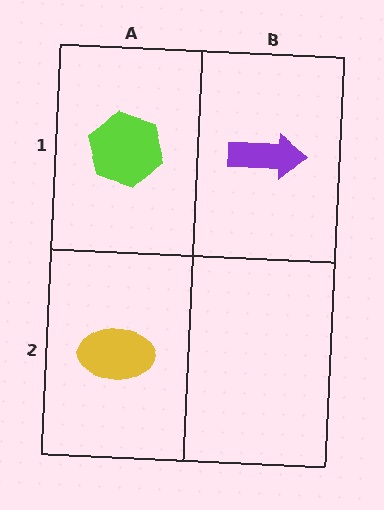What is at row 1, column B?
A purple arrow.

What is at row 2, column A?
A yellow ellipse.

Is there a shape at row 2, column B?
No, that cell is empty.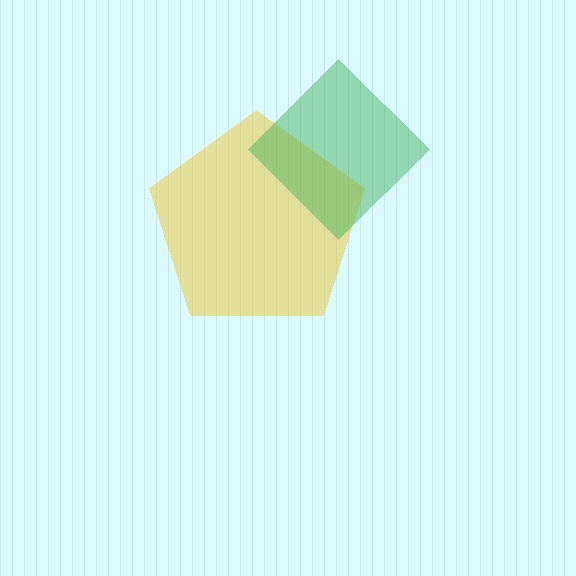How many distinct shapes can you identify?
There are 2 distinct shapes: a yellow pentagon, a green diamond.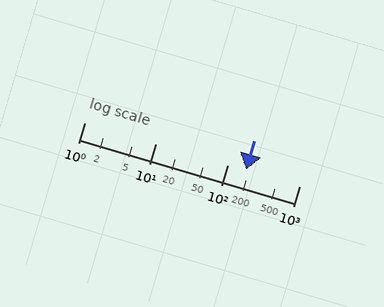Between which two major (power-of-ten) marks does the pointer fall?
The pointer is between 100 and 1000.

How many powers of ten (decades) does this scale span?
The scale spans 3 decades, from 1 to 1000.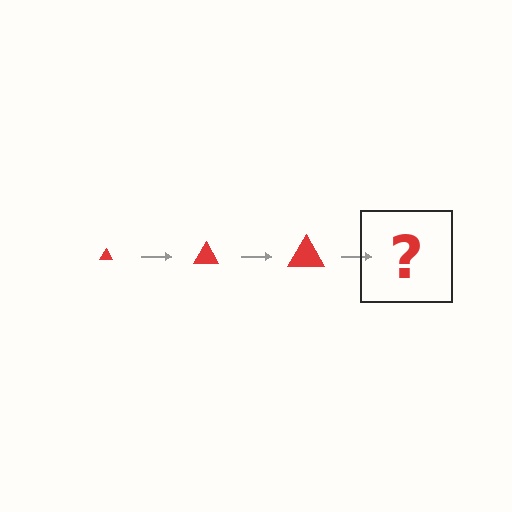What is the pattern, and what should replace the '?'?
The pattern is that the triangle gets progressively larger each step. The '?' should be a red triangle, larger than the previous one.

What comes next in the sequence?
The next element should be a red triangle, larger than the previous one.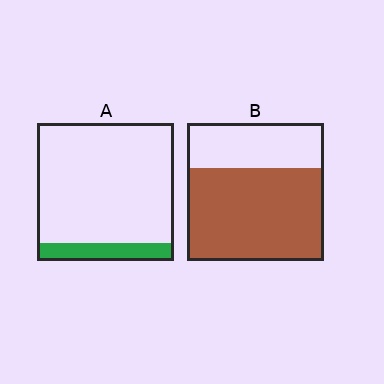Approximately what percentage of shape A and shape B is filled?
A is approximately 15% and B is approximately 65%.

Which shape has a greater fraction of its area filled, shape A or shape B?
Shape B.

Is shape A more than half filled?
No.